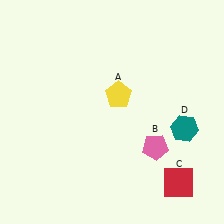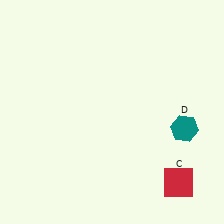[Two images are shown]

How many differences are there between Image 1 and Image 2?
There are 2 differences between the two images.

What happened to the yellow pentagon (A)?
The yellow pentagon (A) was removed in Image 2. It was in the top-right area of Image 1.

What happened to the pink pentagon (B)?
The pink pentagon (B) was removed in Image 2. It was in the bottom-right area of Image 1.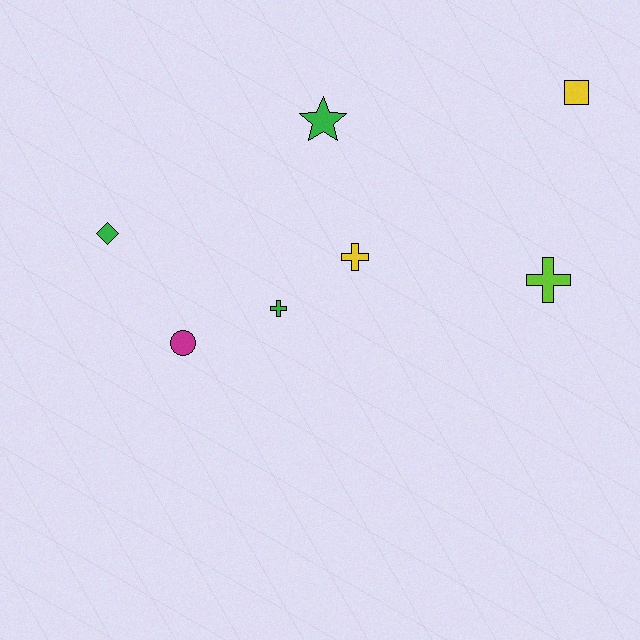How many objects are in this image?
There are 7 objects.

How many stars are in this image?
There is 1 star.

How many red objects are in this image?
There are no red objects.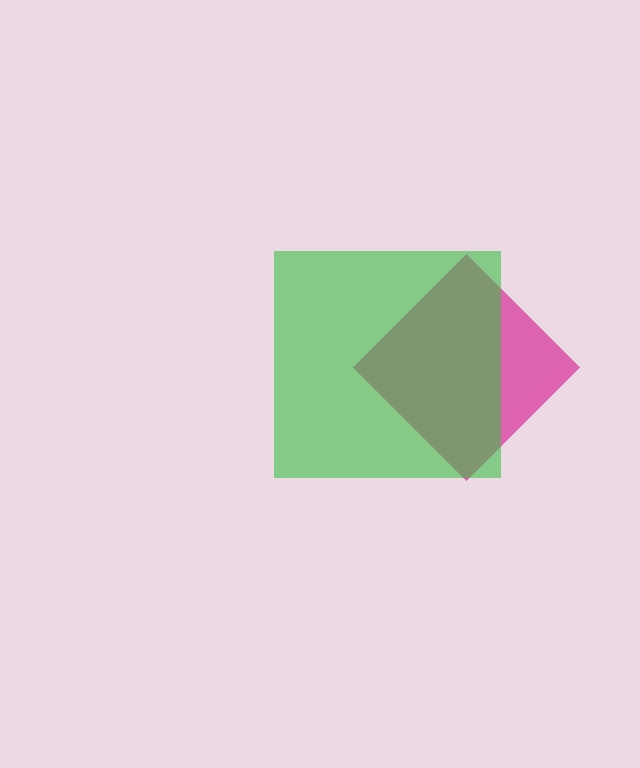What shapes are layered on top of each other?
The layered shapes are: a magenta diamond, a green square.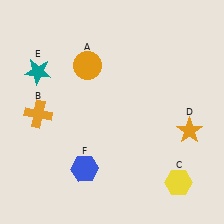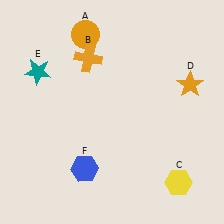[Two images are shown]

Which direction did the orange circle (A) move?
The orange circle (A) moved up.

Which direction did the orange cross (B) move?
The orange cross (B) moved up.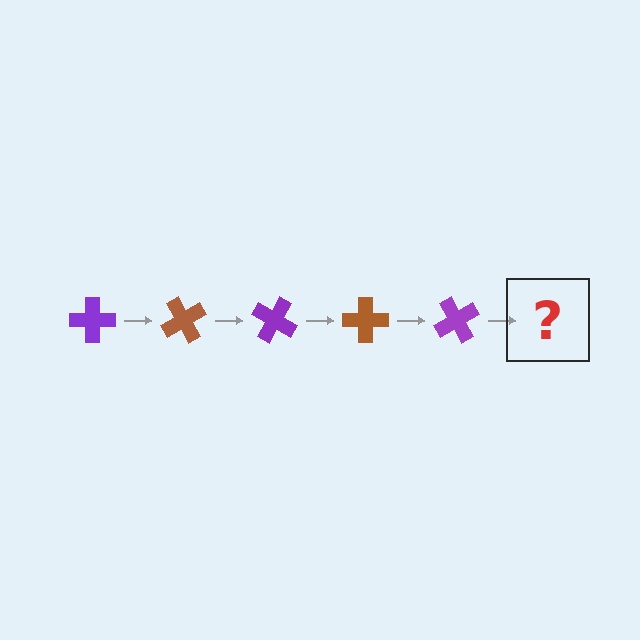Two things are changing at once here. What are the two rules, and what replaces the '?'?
The two rules are that it rotates 60 degrees each step and the color cycles through purple and brown. The '?' should be a brown cross, rotated 300 degrees from the start.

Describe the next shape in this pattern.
It should be a brown cross, rotated 300 degrees from the start.